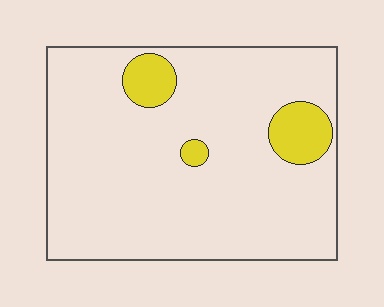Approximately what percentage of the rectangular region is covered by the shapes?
Approximately 10%.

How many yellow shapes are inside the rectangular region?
3.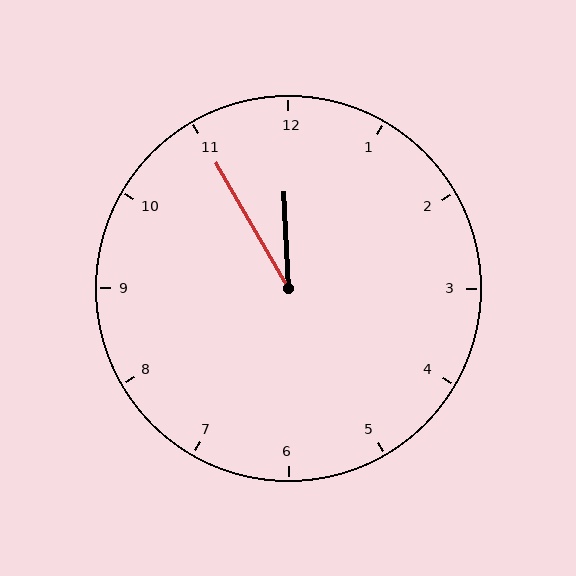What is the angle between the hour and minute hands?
Approximately 28 degrees.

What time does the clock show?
11:55.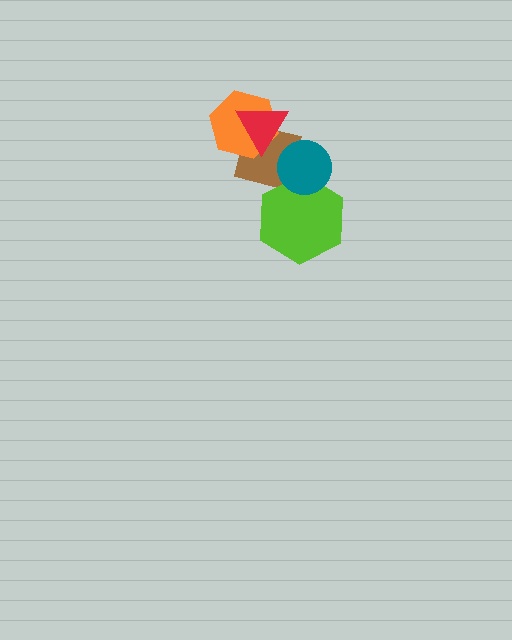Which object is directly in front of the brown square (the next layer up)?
The lime hexagon is directly in front of the brown square.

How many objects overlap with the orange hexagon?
2 objects overlap with the orange hexagon.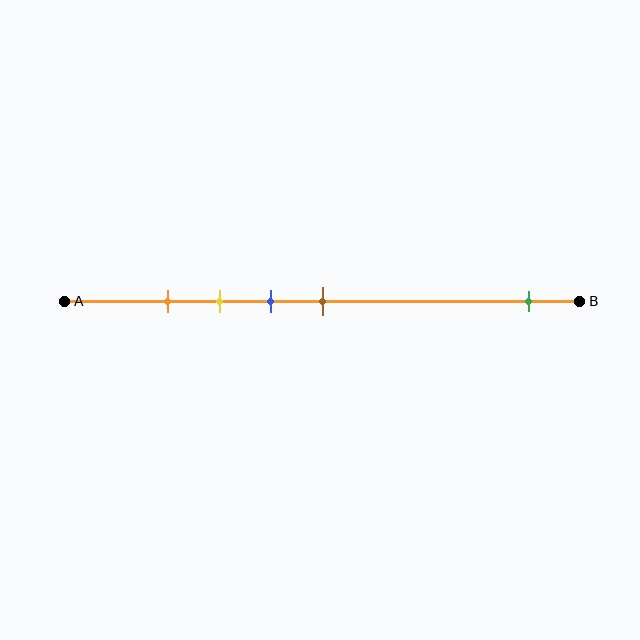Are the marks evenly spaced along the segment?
No, the marks are not evenly spaced.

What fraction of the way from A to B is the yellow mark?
The yellow mark is approximately 30% (0.3) of the way from A to B.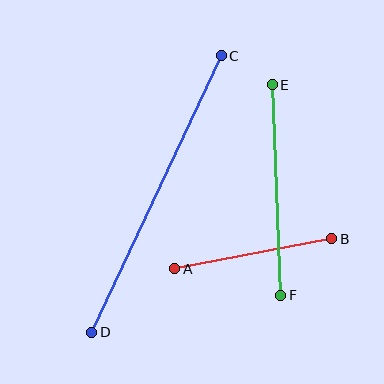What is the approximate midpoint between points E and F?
The midpoint is at approximately (276, 190) pixels.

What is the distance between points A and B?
The distance is approximately 160 pixels.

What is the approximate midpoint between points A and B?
The midpoint is at approximately (253, 254) pixels.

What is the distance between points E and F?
The distance is approximately 211 pixels.